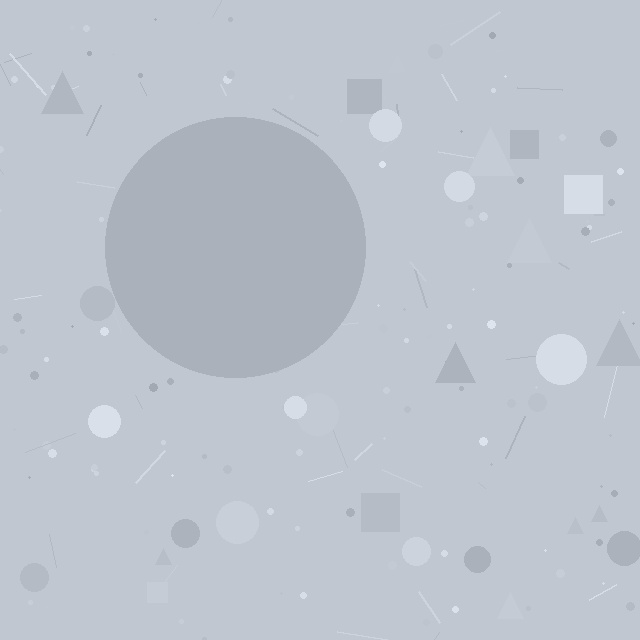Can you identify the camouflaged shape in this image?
The camouflaged shape is a circle.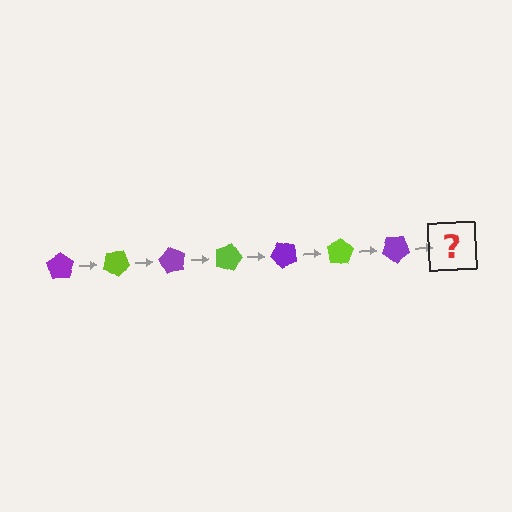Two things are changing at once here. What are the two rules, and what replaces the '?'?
The two rules are that it rotates 30 degrees each step and the color cycles through purple and lime. The '?' should be a lime pentagon, rotated 210 degrees from the start.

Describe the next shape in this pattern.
It should be a lime pentagon, rotated 210 degrees from the start.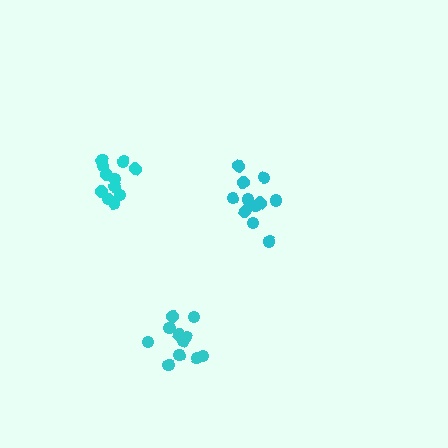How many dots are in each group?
Group 1: 11 dots, Group 2: 11 dots, Group 3: 11 dots (33 total).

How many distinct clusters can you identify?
There are 3 distinct clusters.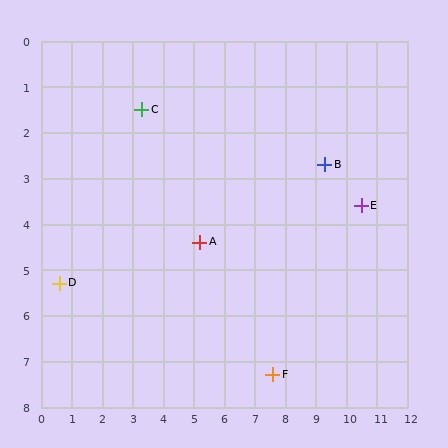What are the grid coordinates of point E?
Point E is at approximately (10.5, 3.6).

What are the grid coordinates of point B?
Point B is at approximately (9.3, 2.7).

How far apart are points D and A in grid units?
Points D and A are about 4.7 grid units apart.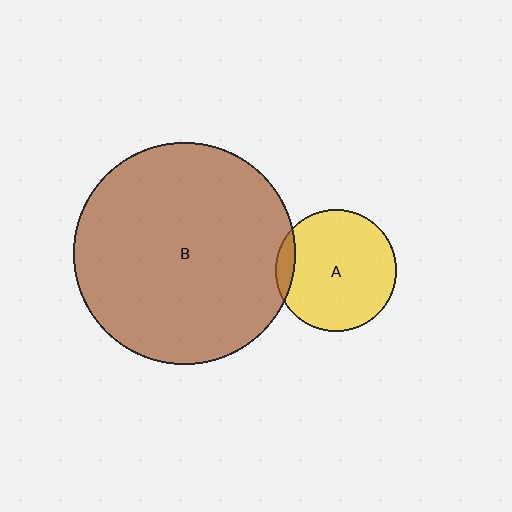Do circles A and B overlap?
Yes.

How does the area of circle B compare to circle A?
Approximately 3.3 times.